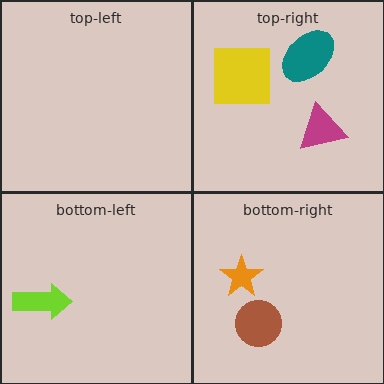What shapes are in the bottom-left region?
The lime arrow.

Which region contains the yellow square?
The top-right region.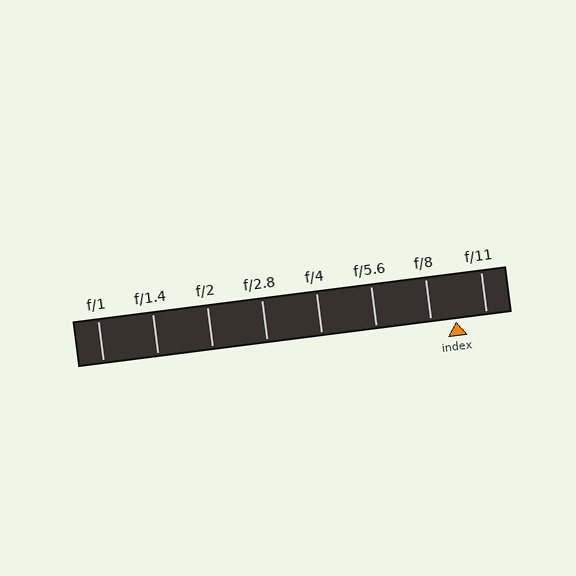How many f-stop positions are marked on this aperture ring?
There are 8 f-stop positions marked.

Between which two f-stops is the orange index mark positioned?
The index mark is between f/8 and f/11.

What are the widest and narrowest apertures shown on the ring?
The widest aperture shown is f/1 and the narrowest is f/11.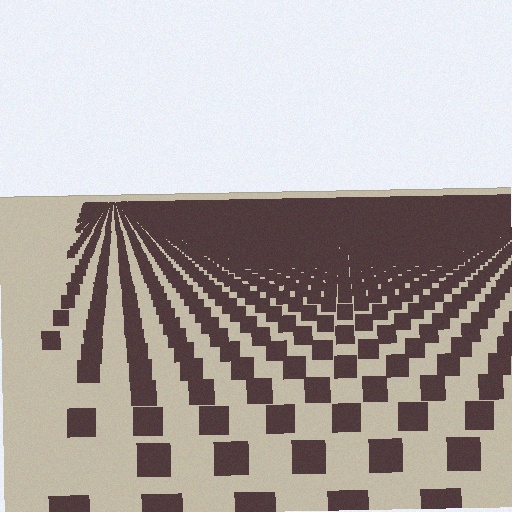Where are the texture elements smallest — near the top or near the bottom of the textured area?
Near the top.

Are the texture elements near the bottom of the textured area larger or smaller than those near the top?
Larger. Near the bottom, elements are closer to the viewer and appear at a bigger on-screen size.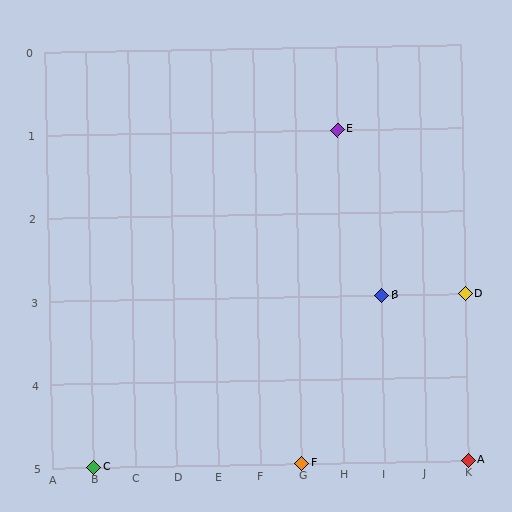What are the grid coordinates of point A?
Point A is at grid coordinates (K, 5).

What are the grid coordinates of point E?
Point E is at grid coordinates (H, 1).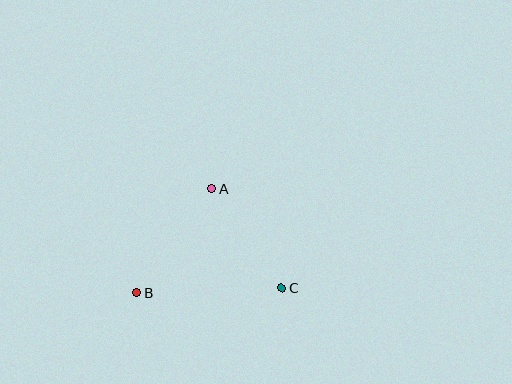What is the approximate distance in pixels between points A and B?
The distance between A and B is approximately 128 pixels.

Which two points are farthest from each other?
Points B and C are farthest from each other.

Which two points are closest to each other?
Points A and C are closest to each other.